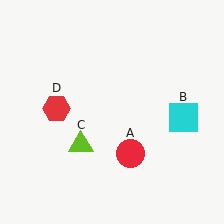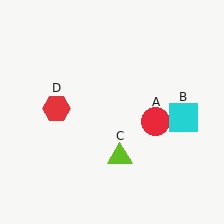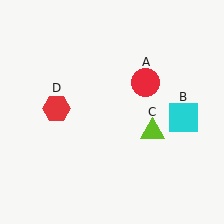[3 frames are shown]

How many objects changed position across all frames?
2 objects changed position: red circle (object A), lime triangle (object C).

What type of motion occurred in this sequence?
The red circle (object A), lime triangle (object C) rotated counterclockwise around the center of the scene.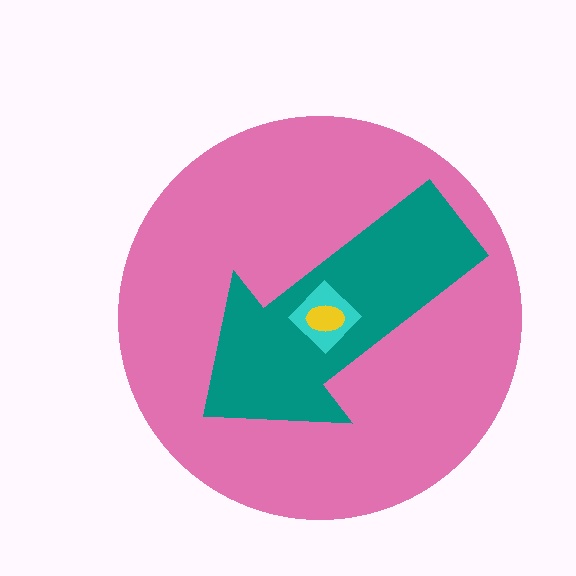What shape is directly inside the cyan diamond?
The yellow ellipse.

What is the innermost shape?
The yellow ellipse.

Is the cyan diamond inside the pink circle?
Yes.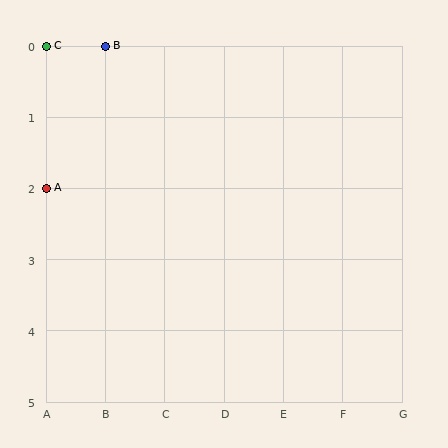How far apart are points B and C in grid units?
Points B and C are 1 column apart.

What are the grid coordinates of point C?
Point C is at grid coordinates (A, 0).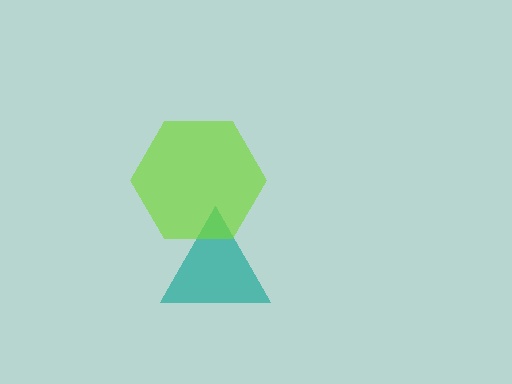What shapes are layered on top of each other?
The layered shapes are: a teal triangle, a lime hexagon.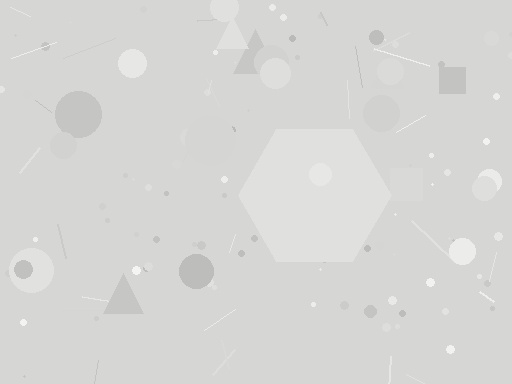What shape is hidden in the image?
A hexagon is hidden in the image.